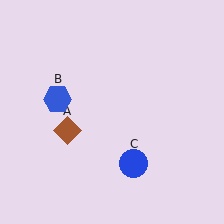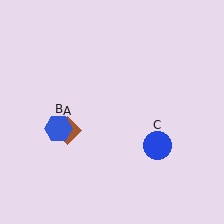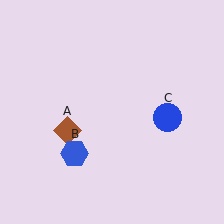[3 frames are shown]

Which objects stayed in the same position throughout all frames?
Brown diamond (object A) remained stationary.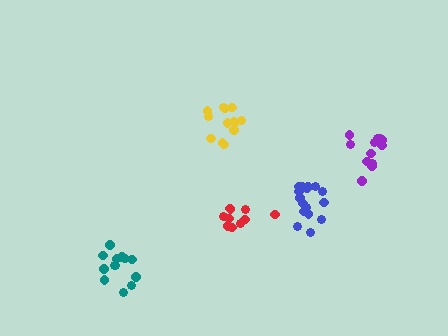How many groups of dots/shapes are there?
There are 5 groups.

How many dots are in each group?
Group 1: 13 dots, Group 2: 16 dots, Group 3: 12 dots, Group 4: 13 dots, Group 5: 10 dots (64 total).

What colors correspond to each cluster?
The clusters are colored: yellow, blue, purple, teal, red.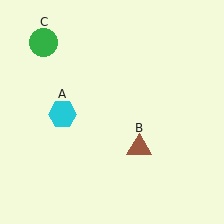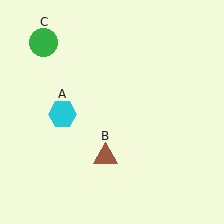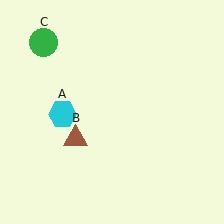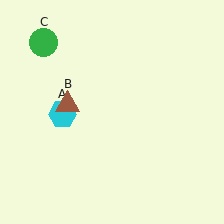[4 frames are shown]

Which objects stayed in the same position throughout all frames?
Cyan hexagon (object A) and green circle (object C) remained stationary.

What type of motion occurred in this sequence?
The brown triangle (object B) rotated clockwise around the center of the scene.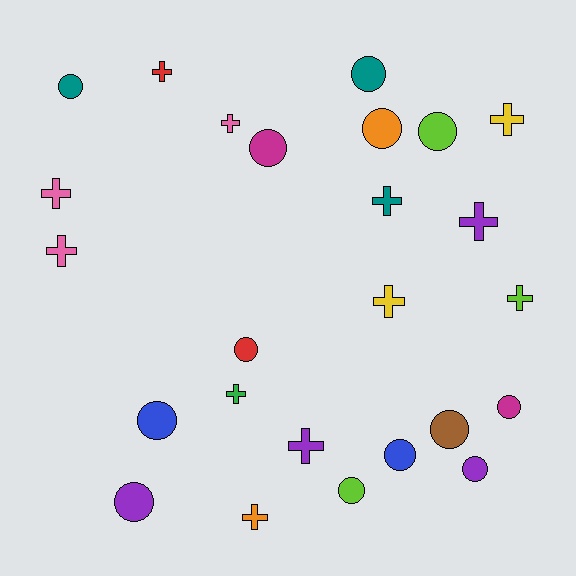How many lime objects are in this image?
There are 3 lime objects.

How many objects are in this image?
There are 25 objects.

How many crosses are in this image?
There are 12 crosses.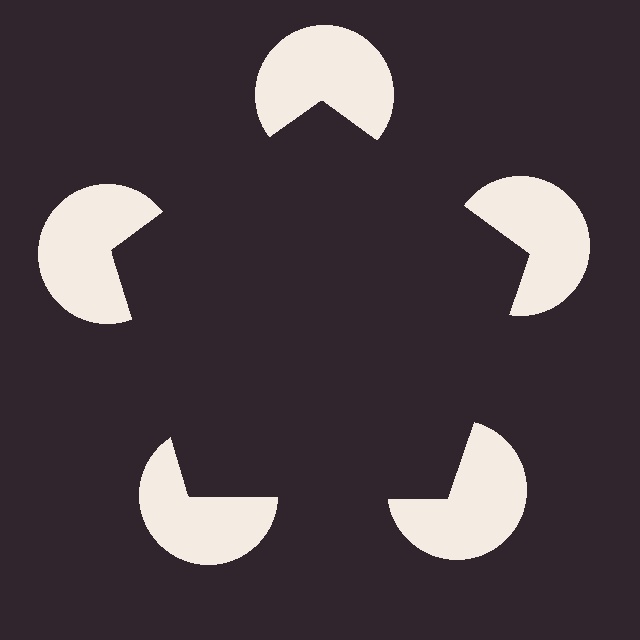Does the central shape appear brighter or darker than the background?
It typically appears slightly darker than the background, even though no actual brightness change is drawn.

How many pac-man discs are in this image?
There are 5 — one at each vertex of the illusory pentagon.